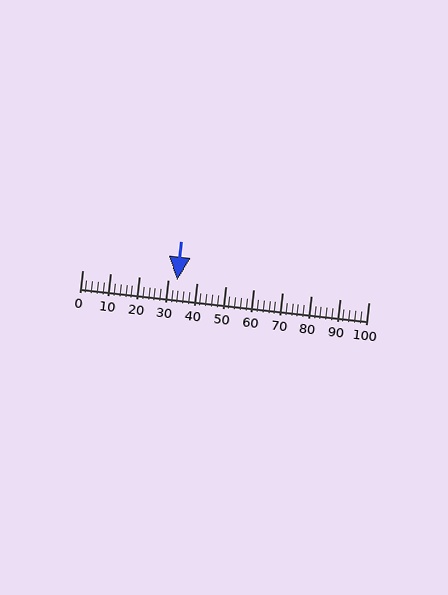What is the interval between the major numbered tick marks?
The major tick marks are spaced 10 units apart.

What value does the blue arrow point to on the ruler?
The blue arrow points to approximately 33.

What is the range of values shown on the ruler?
The ruler shows values from 0 to 100.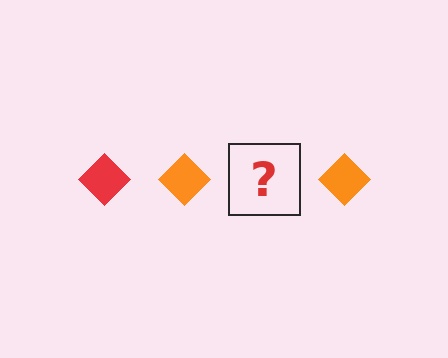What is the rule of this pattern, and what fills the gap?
The rule is that the pattern cycles through red, orange diamonds. The gap should be filled with a red diamond.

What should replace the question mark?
The question mark should be replaced with a red diamond.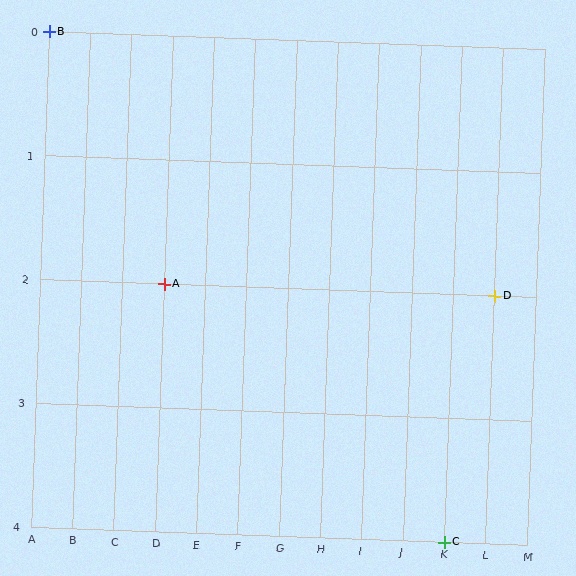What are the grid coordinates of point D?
Point D is at grid coordinates (L, 2).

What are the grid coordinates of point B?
Point B is at grid coordinates (A, 0).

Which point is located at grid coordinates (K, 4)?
Point C is at (K, 4).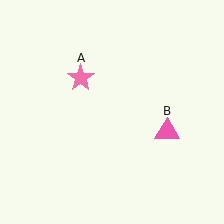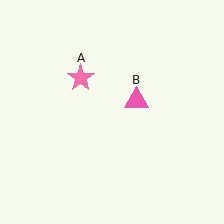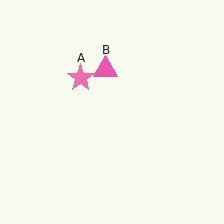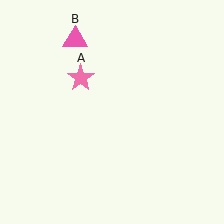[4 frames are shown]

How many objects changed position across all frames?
1 object changed position: pink triangle (object B).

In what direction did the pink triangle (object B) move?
The pink triangle (object B) moved up and to the left.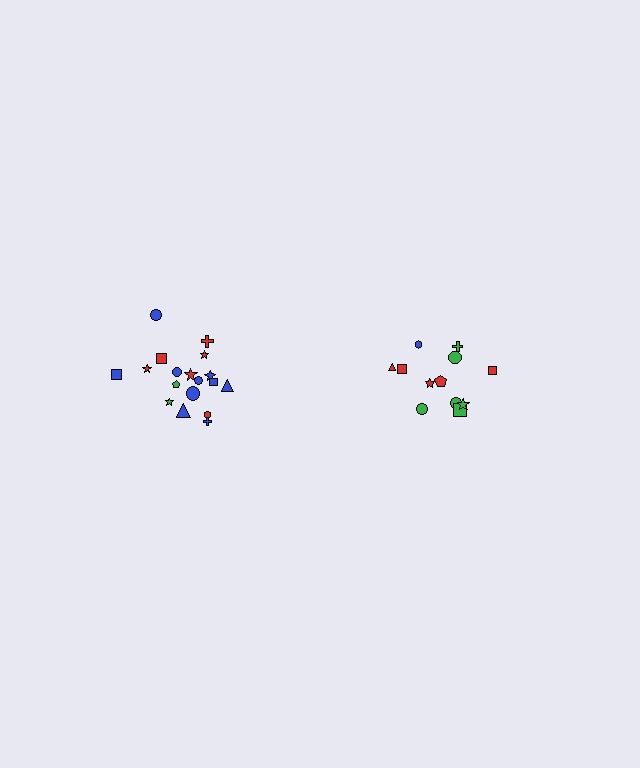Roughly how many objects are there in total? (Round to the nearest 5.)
Roughly 30 objects in total.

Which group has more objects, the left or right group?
The left group.